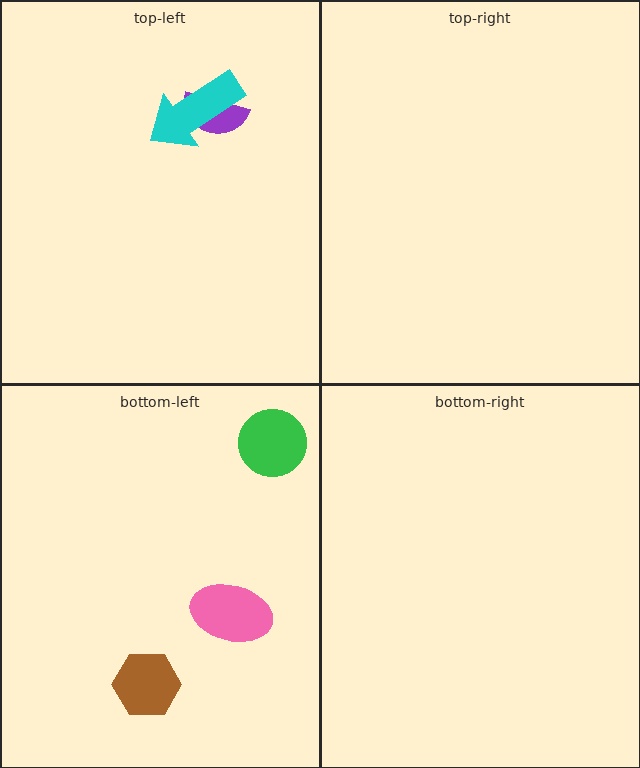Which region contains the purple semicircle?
The top-left region.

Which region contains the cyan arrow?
The top-left region.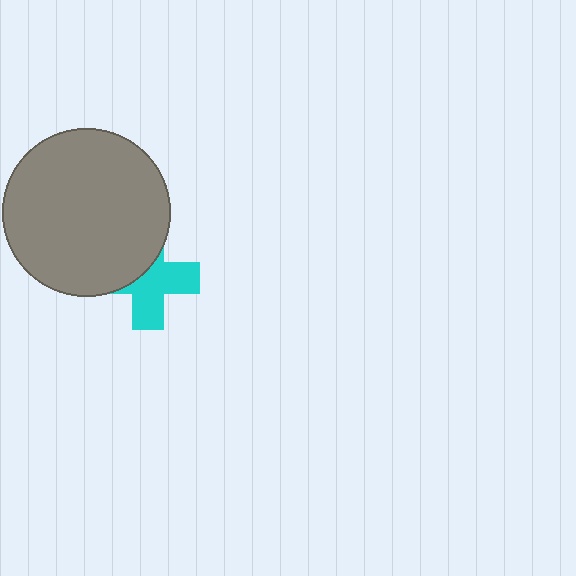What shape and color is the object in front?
The object in front is a gray circle.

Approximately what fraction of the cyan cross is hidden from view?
Roughly 42% of the cyan cross is hidden behind the gray circle.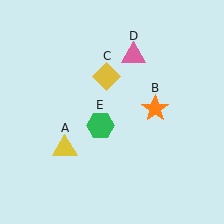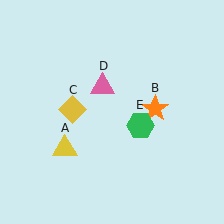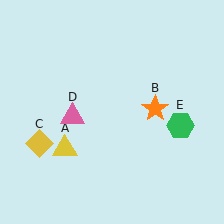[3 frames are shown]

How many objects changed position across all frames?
3 objects changed position: yellow diamond (object C), pink triangle (object D), green hexagon (object E).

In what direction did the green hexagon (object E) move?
The green hexagon (object E) moved right.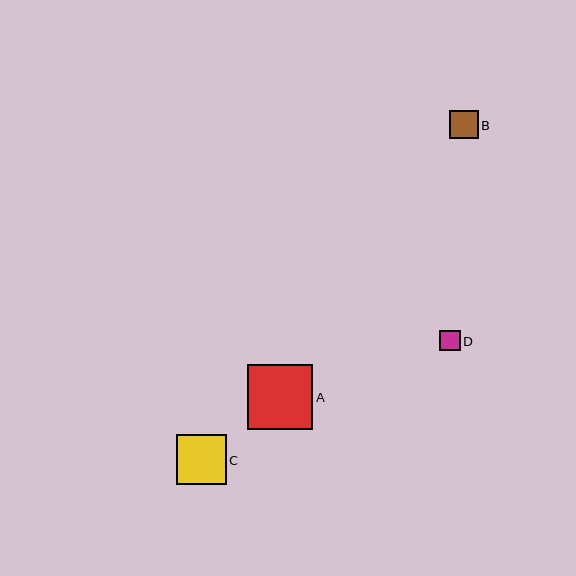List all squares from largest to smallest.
From largest to smallest: A, C, B, D.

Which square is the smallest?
Square D is the smallest with a size of approximately 20 pixels.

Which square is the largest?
Square A is the largest with a size of approximately 66 pixels.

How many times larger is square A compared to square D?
Square A is approximately 3.3 times the size of square D.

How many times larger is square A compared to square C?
Square A is approximately 1.3 times the size of square C.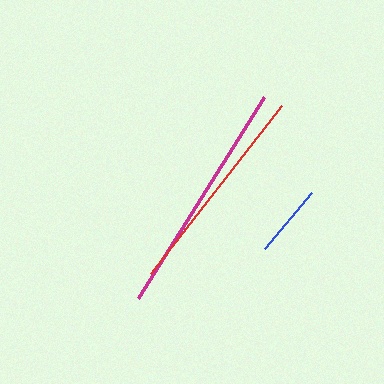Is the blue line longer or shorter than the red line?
The red line is longer than the blue line.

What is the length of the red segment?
The red segment is approximately 213 pixels long.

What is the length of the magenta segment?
The magenta segment is approximately 237 pixels long.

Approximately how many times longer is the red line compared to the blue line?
The red line is approximately 2.9 times the length of the blue line.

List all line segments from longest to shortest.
From longest to shortest: magenta, red, blue.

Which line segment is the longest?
The magenta line is the longest at approximately 237 pixels.